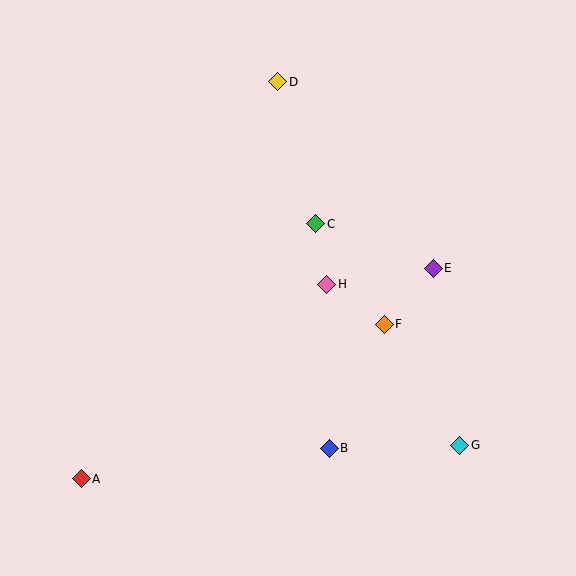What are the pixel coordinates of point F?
Point F is at (384, 324).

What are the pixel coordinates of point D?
Point D is at (278, 82).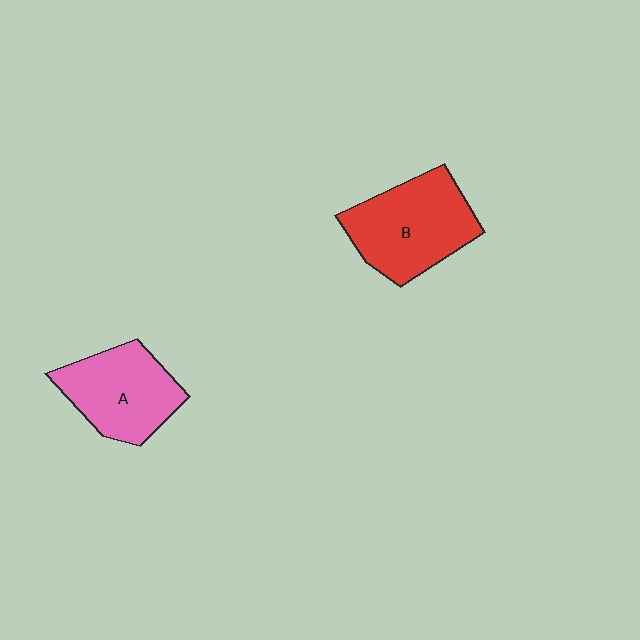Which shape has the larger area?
Shape B (red).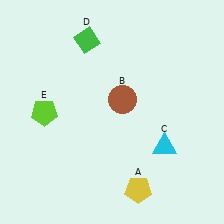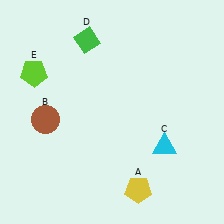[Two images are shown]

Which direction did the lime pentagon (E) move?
The lime pentagon (E) moved up.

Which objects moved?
The objects that moved are: the brown circle (B), the lime pentagon (E).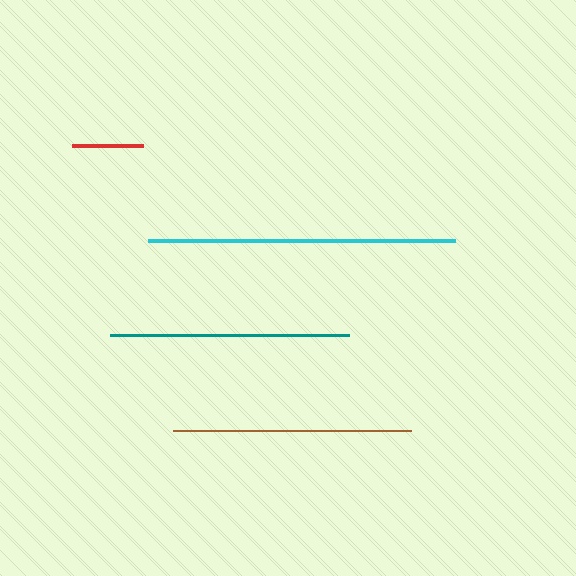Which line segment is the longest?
The cyan line is the longest at approximately 307 pixels.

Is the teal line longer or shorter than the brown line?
The teal line is longer than the brown line.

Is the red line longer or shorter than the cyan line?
The cyan line is longer than the red line.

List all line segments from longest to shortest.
From longest to shortest: cyan, teal, brown, red.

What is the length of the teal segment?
The teal segment is approximately 240 pixels long.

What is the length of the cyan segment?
The cyan segment is approximately 307 pixels long.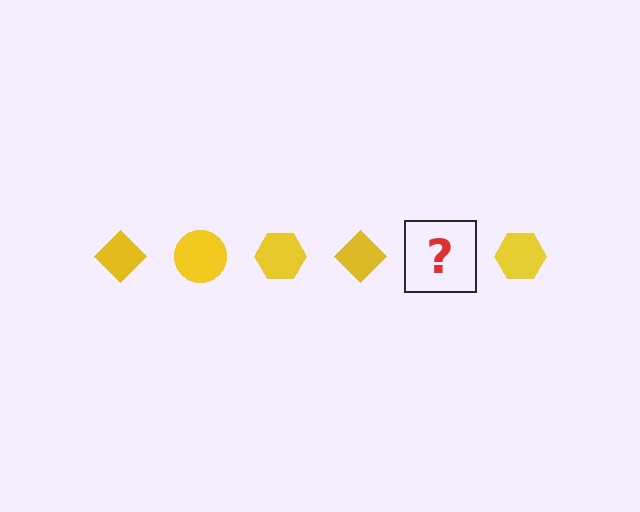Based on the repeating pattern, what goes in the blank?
The blank should be a yellow circle.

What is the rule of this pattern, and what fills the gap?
The rule is that the pattern cycles through diamond, circle, hexagon shapes in yellow. The gap should be filled with a yellow circle.